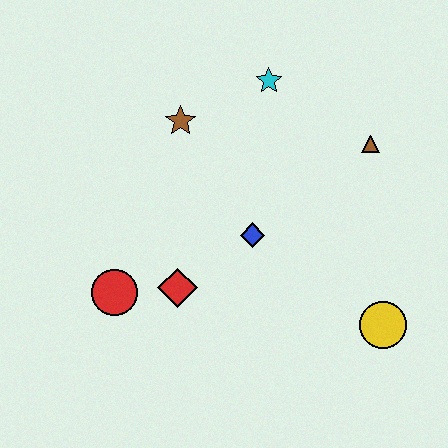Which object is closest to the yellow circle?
The blue diamond is closest to the yellow circle.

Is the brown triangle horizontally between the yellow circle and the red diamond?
Yes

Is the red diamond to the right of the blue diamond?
No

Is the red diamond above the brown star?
No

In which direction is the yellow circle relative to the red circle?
The yellow circle is to the right of the red circle.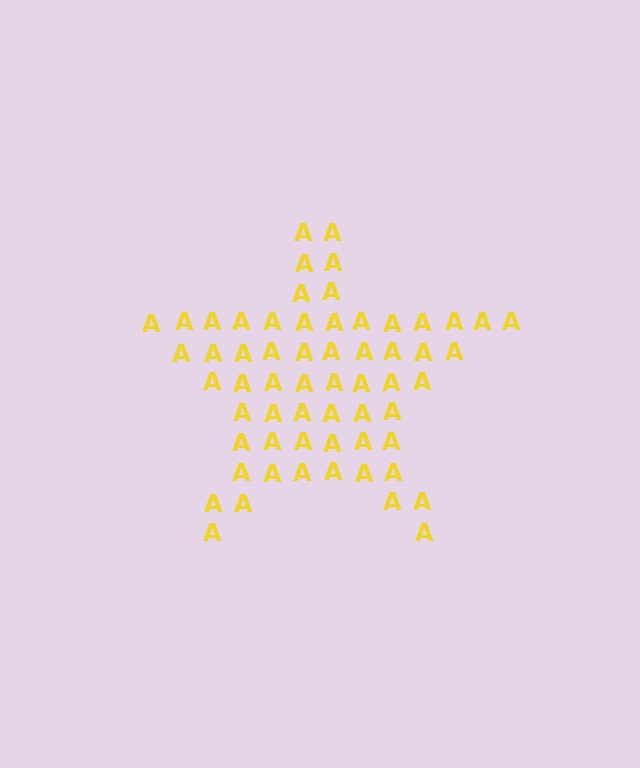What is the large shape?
The large shape is a star.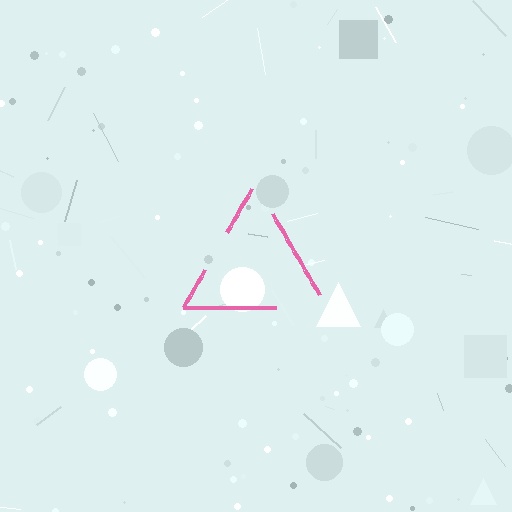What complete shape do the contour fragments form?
The contour fragments form a triangle.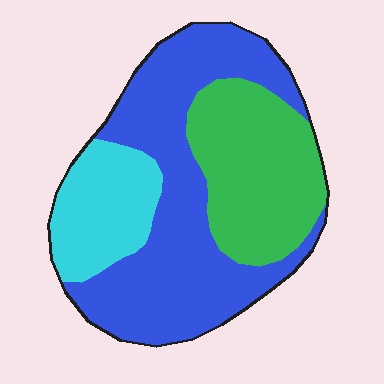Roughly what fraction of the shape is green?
Green covers 30% of the shape.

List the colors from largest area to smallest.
From largest to smallest: blue, green, cyan.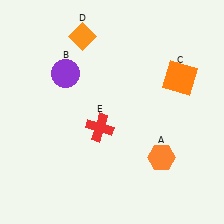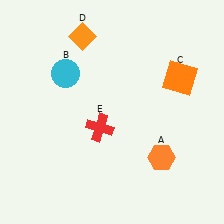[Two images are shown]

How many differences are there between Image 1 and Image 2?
There is 1 difference between the two images.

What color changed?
The circle (B) changed from purple in Image 1 to cyan in Image 2.